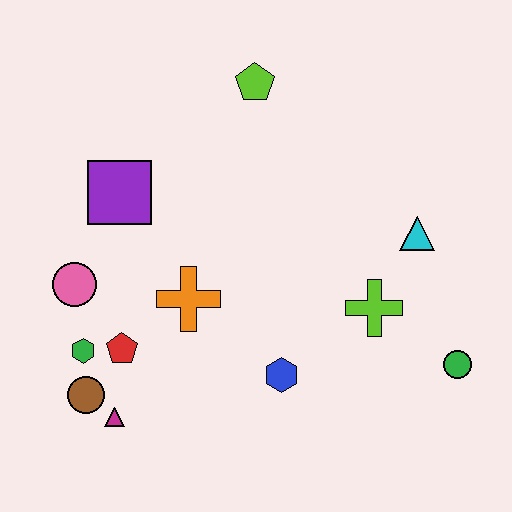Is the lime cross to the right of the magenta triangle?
Yes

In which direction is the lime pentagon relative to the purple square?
The lime pentagon is to the right of the purple square.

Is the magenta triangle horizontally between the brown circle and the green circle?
Yes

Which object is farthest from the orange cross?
The green circle is farthest from the orange cross.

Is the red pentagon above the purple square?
No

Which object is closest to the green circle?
The lime cross is closest to the green circle.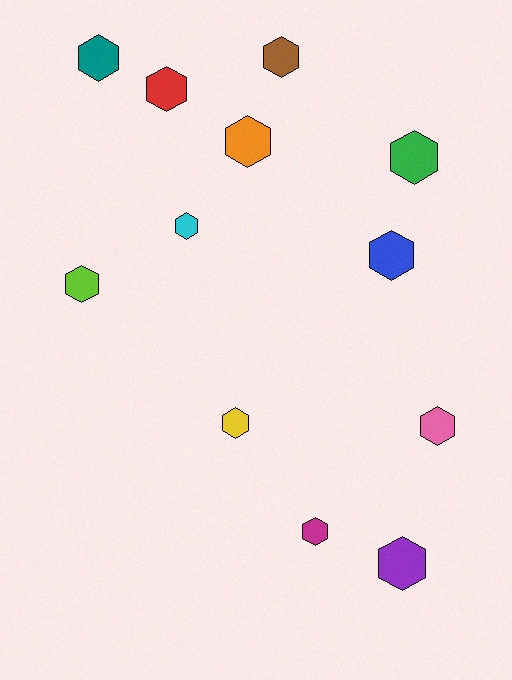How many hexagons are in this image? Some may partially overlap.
There are 12 hexagons.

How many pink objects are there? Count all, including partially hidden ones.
There is 1 pink object.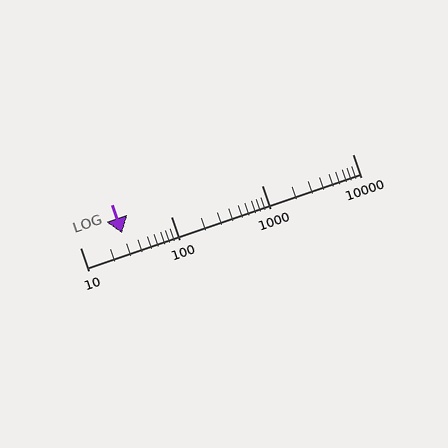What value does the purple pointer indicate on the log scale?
The pointer indicates approximately 29.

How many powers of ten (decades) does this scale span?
The scale spans 3 decades, from 10 to 10000.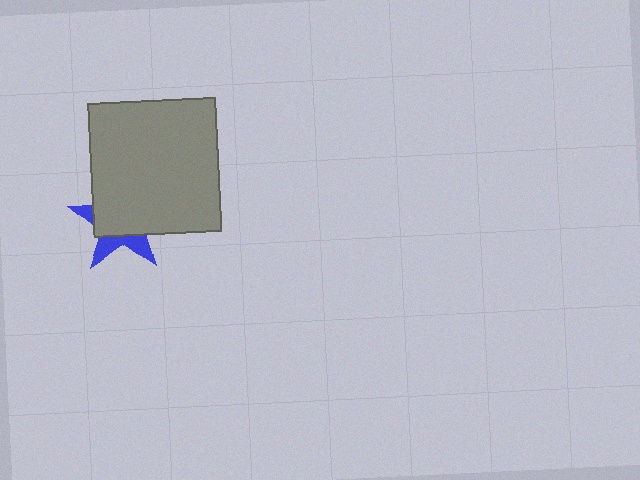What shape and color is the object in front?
The object in front is a gray rectangle.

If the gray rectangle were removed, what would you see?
You would see the complete blue star.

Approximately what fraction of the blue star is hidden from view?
Roughly 67% of the blue star is hidden behind the gray rectangle.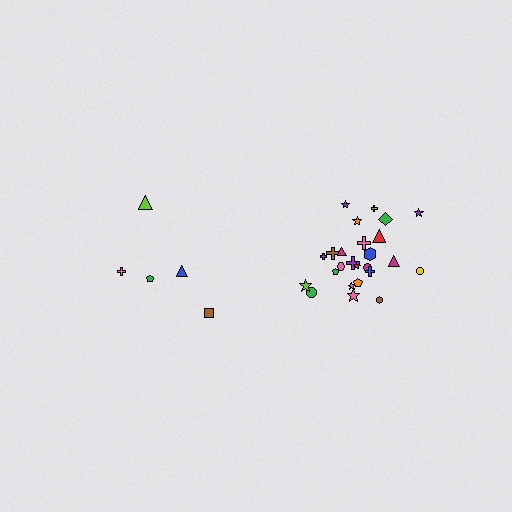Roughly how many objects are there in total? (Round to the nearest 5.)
Roughly 30 objects in total.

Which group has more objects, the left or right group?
The right group.